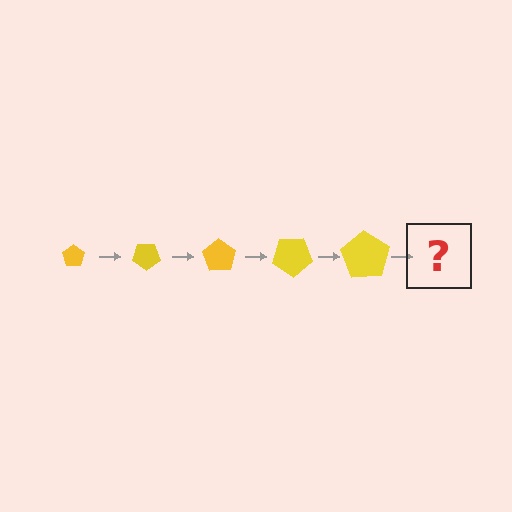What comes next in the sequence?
The next element should be a pentagon, larger than the previous one and rotated 175 degrees from the start.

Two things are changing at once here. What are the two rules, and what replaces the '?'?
The two rules are that the pentagon grows larger each step and it rotates 35 degrees each step. The '?' should be a pentagon, larger than the previous one and rotated 175 degrees from the start.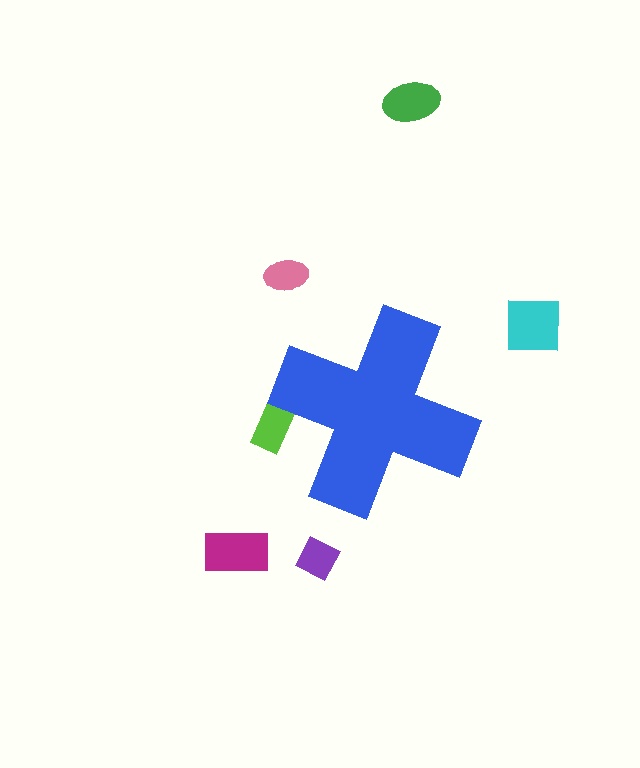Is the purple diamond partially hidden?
No, the purple diamond is fully visible.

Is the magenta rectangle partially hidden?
No, the magenta rectangle is fully visible.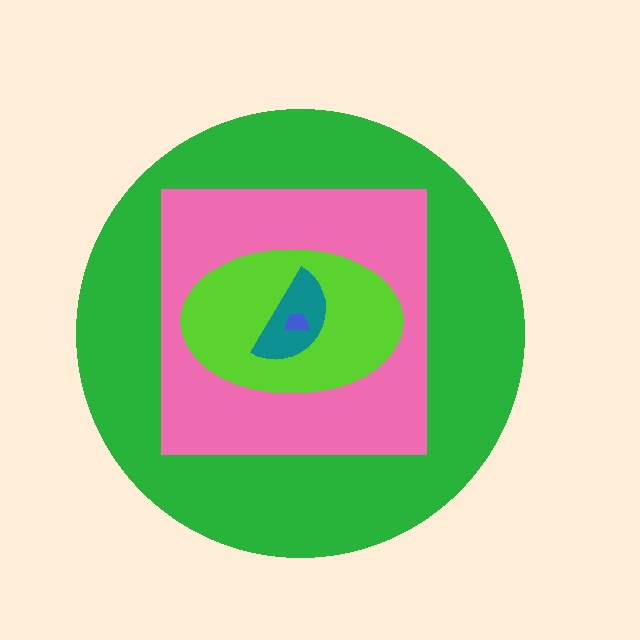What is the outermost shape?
The green circle.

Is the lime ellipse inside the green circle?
Yes.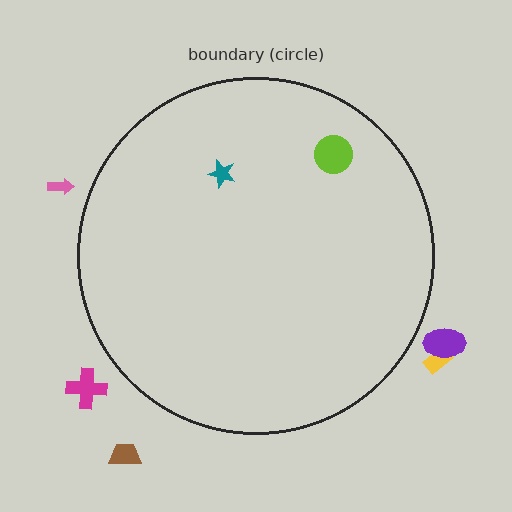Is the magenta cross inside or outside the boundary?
Outside.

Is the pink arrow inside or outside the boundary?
Outside.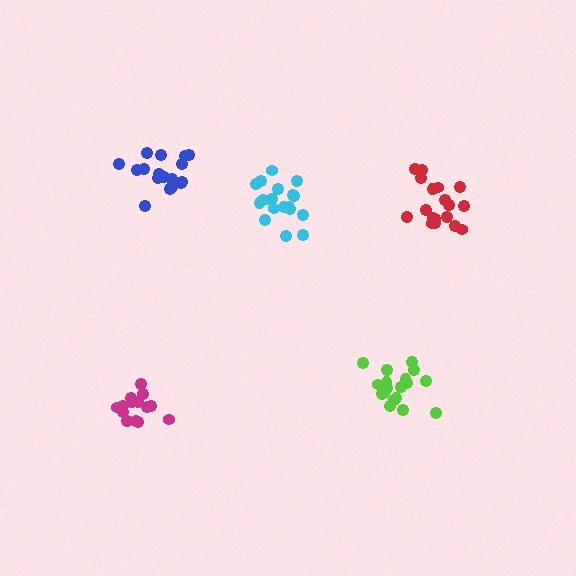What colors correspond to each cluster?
The clusters are colored: red, magenta, lime, cyan, blue.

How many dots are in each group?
Group 1: 19 dots, Group 2: 14 dots, Group 3: 18 dots, Group 4: 19 dots, Group 5: 17 dots (87 total).